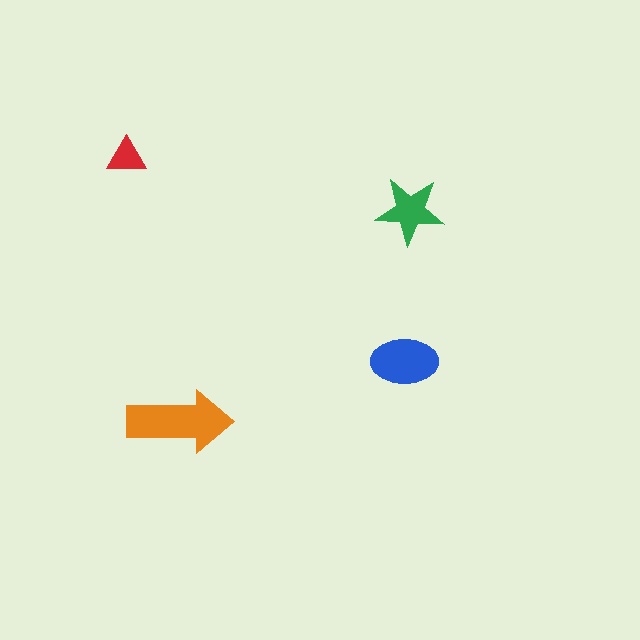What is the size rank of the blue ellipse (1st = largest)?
2nd.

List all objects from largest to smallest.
The orange arrow, the blue ellipse, the green star, the red triangle.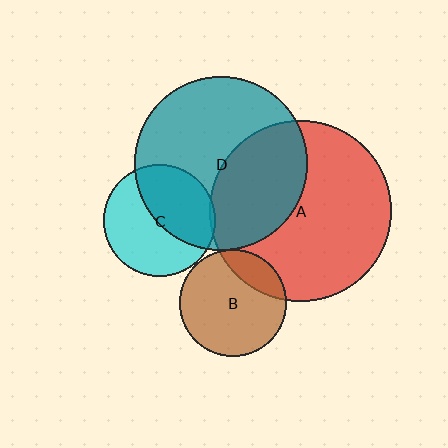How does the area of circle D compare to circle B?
Approximately 2.6 times.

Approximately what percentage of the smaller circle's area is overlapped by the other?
Approximately 45%.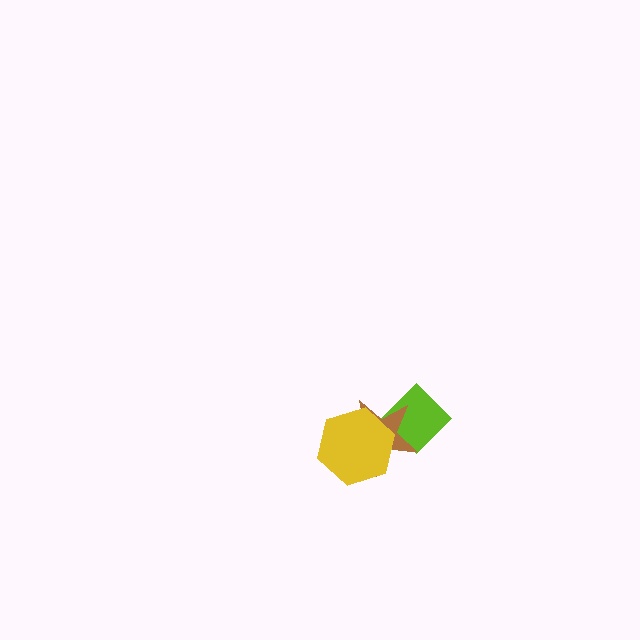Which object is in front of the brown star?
The yellow hexagon is in front of the brown star.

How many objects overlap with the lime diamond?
2 objects overlap with the lime diamond.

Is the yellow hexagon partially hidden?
No, no other shape covers it.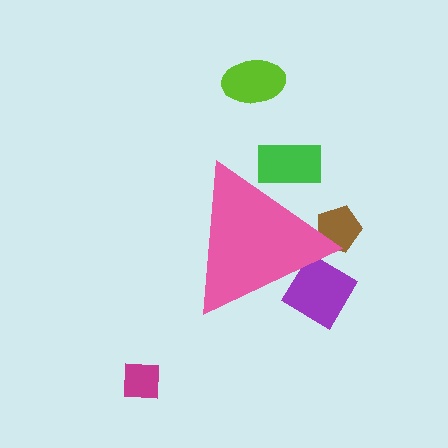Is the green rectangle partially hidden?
Yes, the green rectangle is partially hidden behind the pink triangle.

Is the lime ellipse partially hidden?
No, the lime ellipse is fully visible.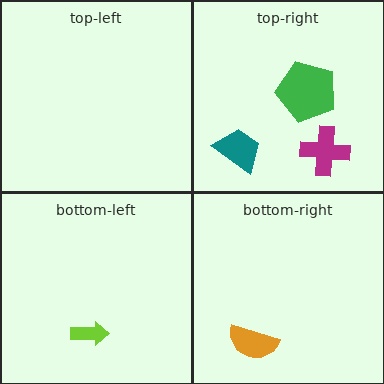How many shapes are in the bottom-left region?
1.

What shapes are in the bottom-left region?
The lime arrow.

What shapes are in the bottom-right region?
The orange semicircle.